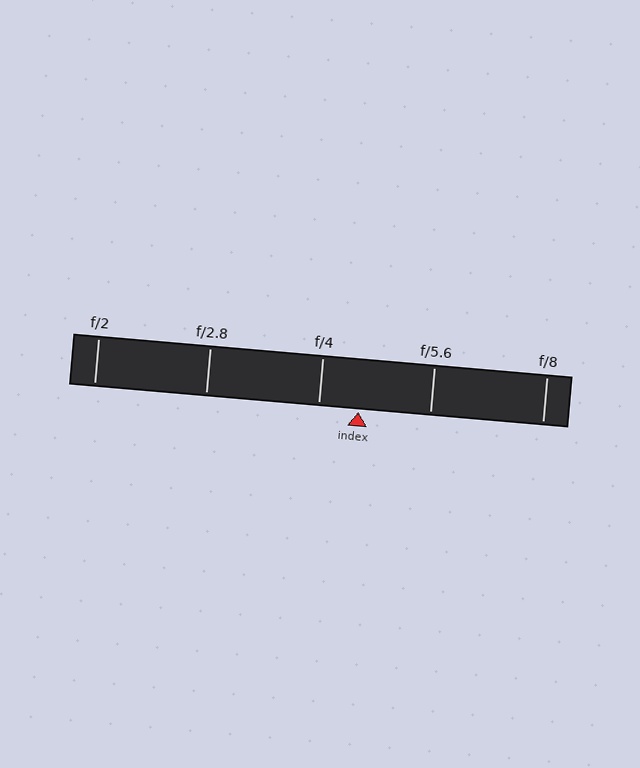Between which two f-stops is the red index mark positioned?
The index mark is between f/4 and f/5.6.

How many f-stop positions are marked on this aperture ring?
There are 5 f-stop positions marked.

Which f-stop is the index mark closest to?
The index mark is closest to f/4.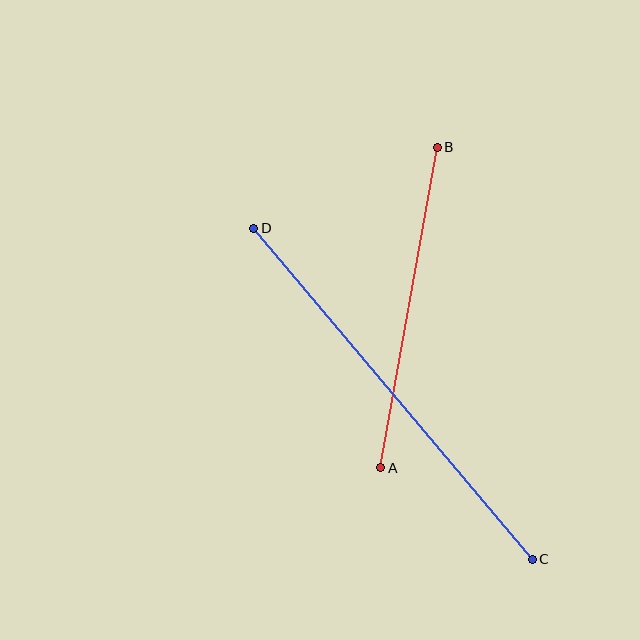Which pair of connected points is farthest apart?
Points C and D are farthest apart.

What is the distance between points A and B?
The distance is approximately 325 pixels.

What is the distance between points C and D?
The distance is approximately 432 pixels.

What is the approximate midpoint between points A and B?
The midpoint is at approximately (409, 307) pixels.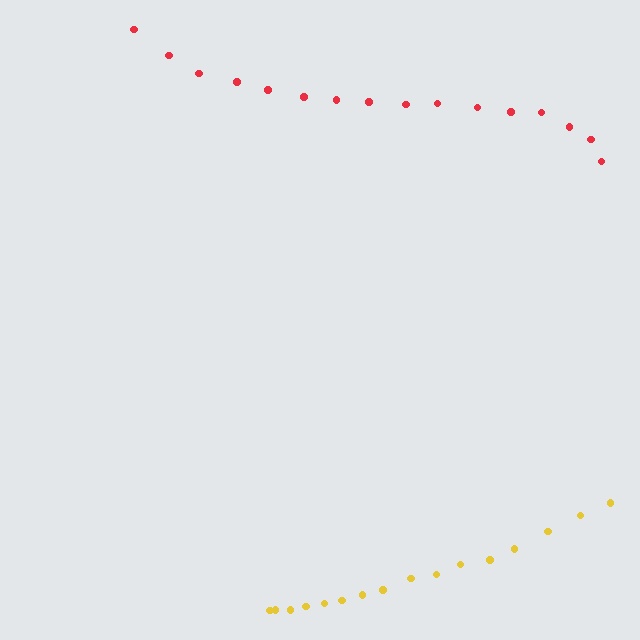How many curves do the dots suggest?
There are 2 distinct paths.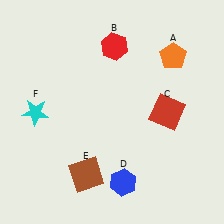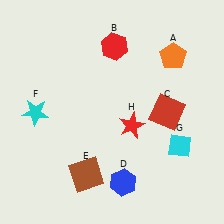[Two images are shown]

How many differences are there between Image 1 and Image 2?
There are 2 differences between the two images.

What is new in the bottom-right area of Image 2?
A red star (H) was added in the bottom-right area of Image 2.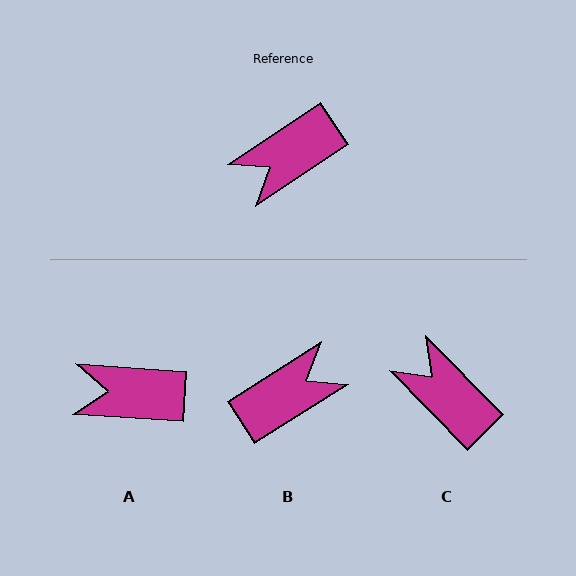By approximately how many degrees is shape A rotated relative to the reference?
Approximately 37 degrees clockwise.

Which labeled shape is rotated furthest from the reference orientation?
B, about 179 degrees away.